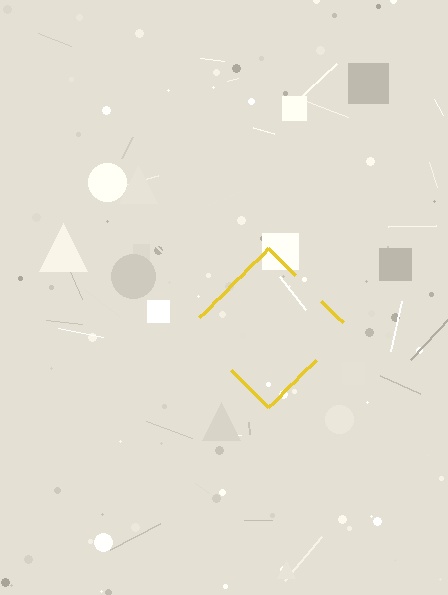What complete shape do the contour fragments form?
The contour fragments form a diamond.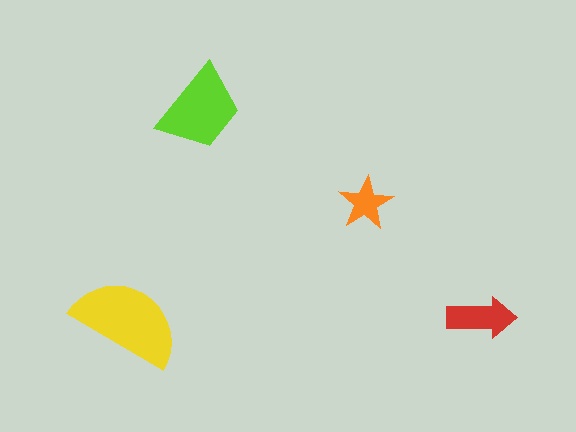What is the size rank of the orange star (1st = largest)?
4th.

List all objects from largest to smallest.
The yellow semicircle, the lime trapezoid, the red arrow, the orange star.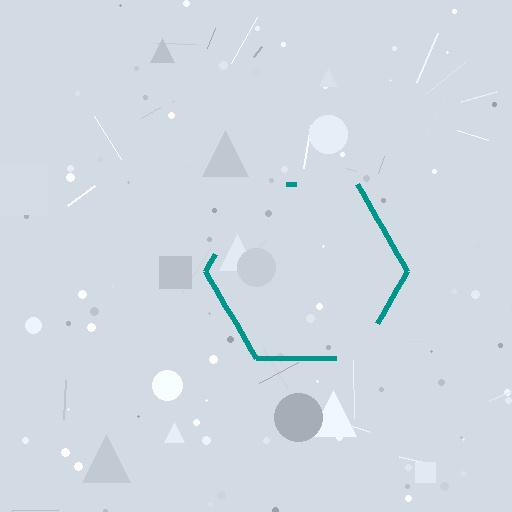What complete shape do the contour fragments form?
The contour fragments form a hexagon.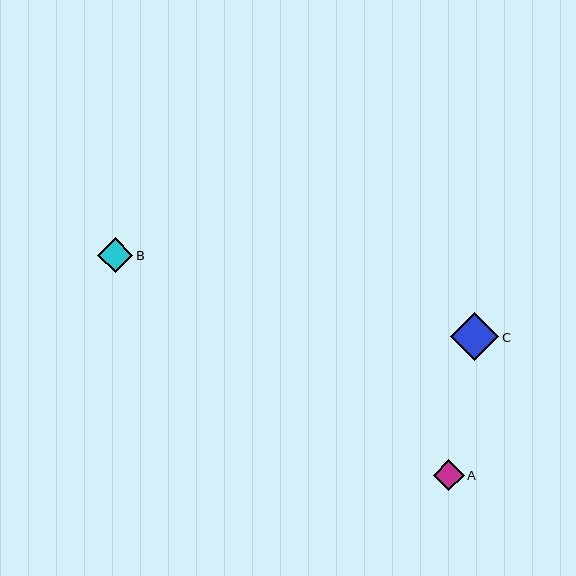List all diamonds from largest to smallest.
From largest to smallest: C, B, A.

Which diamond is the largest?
Diamond C is the largest with a size of approximately 49 pixels.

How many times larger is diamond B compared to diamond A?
Diamond B is approximately 1.2 times the size of diamond A.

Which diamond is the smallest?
Diamond A is the smallest with a size of approximately 30 pixels.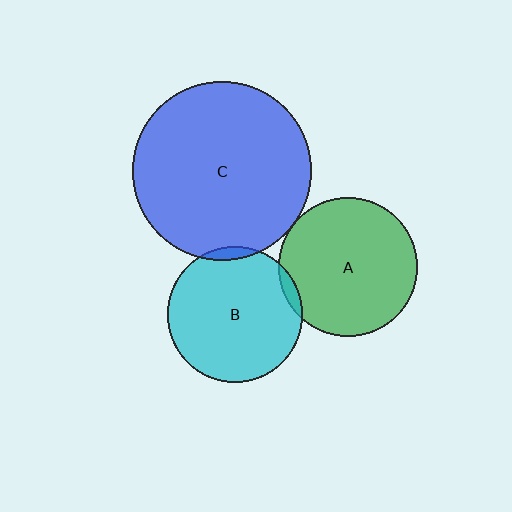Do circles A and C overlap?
Yes.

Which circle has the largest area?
Circle C (blue).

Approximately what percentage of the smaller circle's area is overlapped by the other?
Approximately 5%.